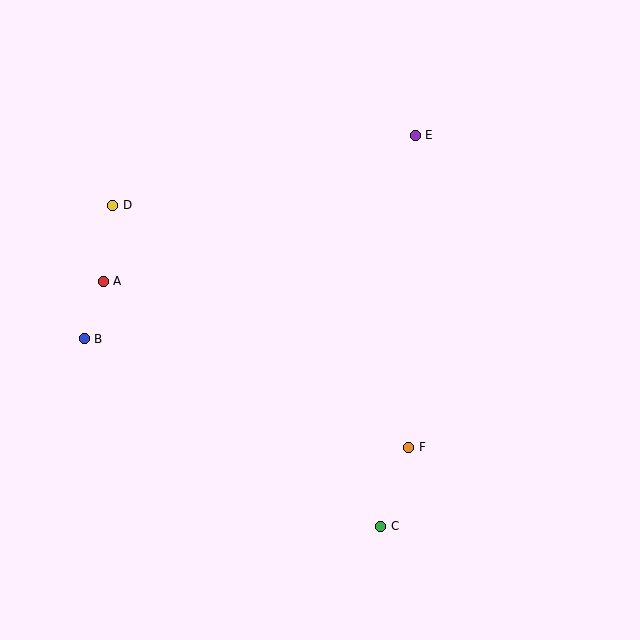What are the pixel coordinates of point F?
Point F is at (409, 447).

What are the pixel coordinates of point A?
Point A is at (103, 281).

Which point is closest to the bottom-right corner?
Point C is closest to the bottom-right corner.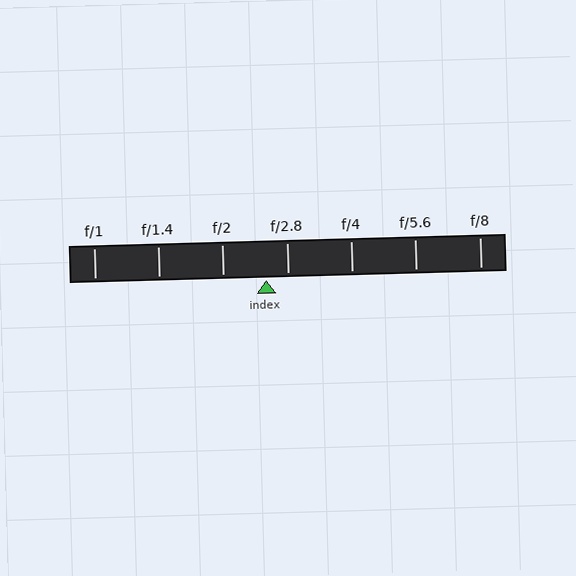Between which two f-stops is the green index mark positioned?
The index mark is between f/2 and f/2.8.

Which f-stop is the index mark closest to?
The index mark is closest to f/2.8.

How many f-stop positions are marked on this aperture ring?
There are 7 f-stop positions marked.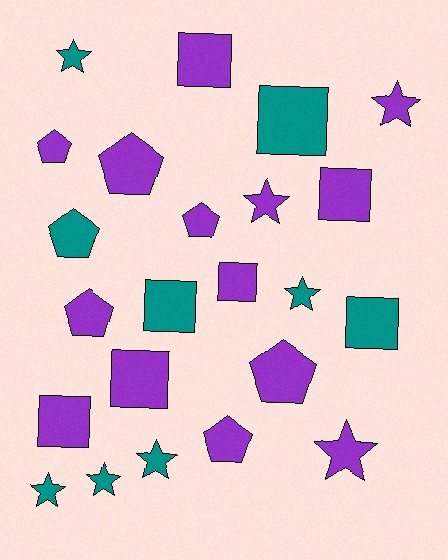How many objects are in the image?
There are 23 objects.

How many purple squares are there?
There are 5 purple squares.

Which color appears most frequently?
Purple, with 14 objects.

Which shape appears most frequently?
Star, with 8 objects.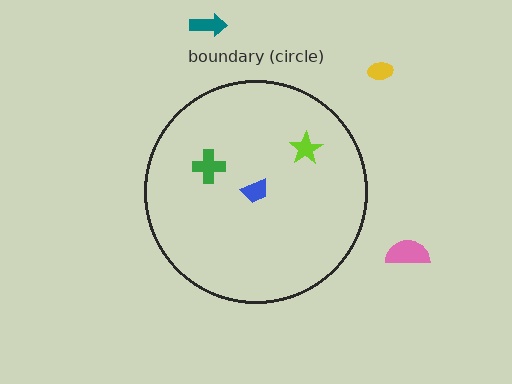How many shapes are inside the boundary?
3 inside, 3 outside.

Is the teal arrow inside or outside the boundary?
Outside.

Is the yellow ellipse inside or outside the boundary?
Outside.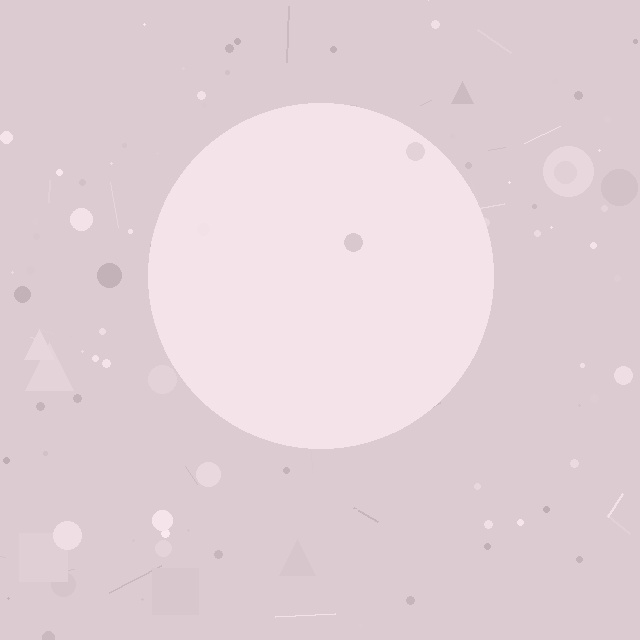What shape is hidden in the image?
A circle is hidden in the image.